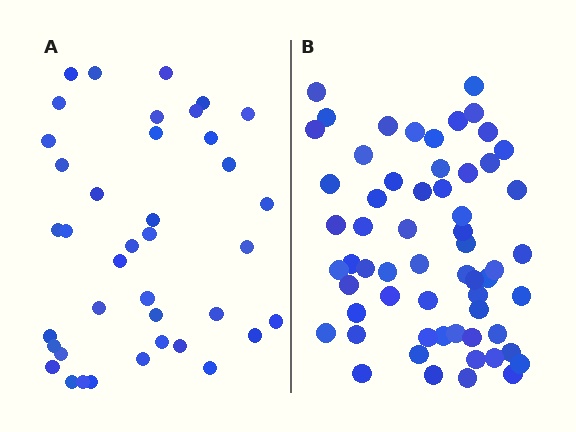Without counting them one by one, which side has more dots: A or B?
Region B (the right region) has more dots.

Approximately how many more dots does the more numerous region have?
Region B has approximately 20 more dots than region A.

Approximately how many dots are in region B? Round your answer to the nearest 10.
About 60 dots.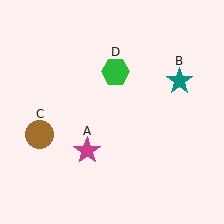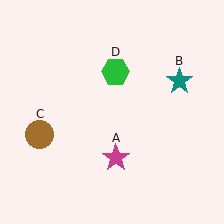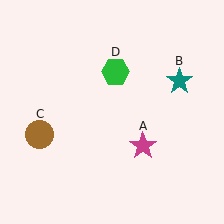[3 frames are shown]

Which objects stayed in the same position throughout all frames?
Teal star (object B) and brown circle (object C) and green hexagon (object D) remained stationary.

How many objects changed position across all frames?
1 object changed position: magenta star (object A).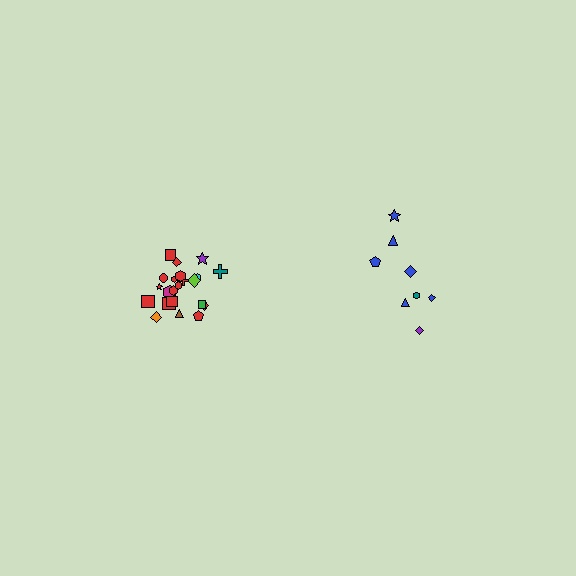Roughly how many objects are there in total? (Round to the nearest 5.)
Roughly 30 objects in total.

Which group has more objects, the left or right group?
The left group.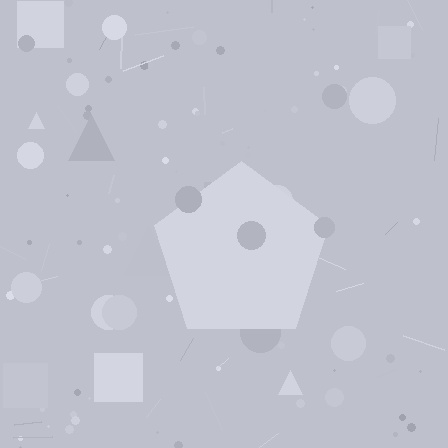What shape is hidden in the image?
A pentagon is hidden in the image.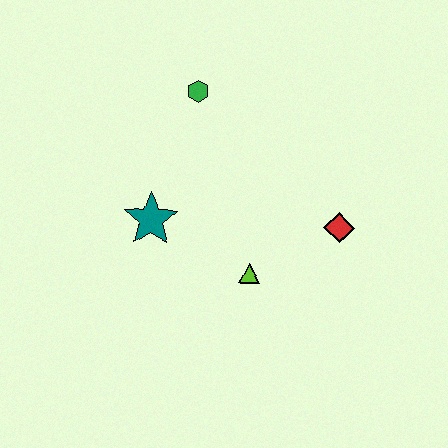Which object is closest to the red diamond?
The lime triangle is closest to the red diamond.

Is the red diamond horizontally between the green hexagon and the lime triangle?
No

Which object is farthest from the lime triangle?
The green hexagon is farthest from the lime triangle.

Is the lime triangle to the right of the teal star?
Yes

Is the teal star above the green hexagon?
No